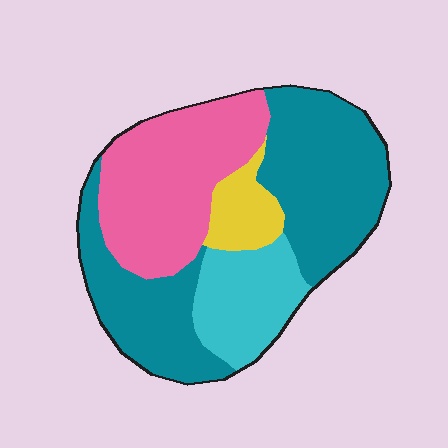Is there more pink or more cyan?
Pink.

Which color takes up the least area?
Yellow, at roughly 10%.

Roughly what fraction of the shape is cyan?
Cyan takes up about one sixth (1/6) of the shape.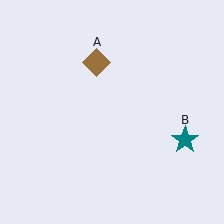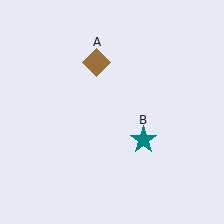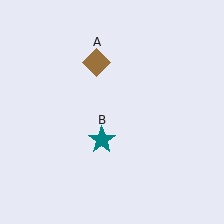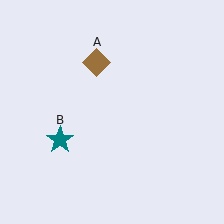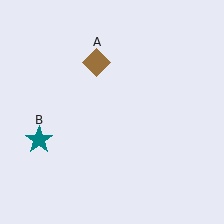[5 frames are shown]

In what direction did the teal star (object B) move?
The teal star (object B) moved left.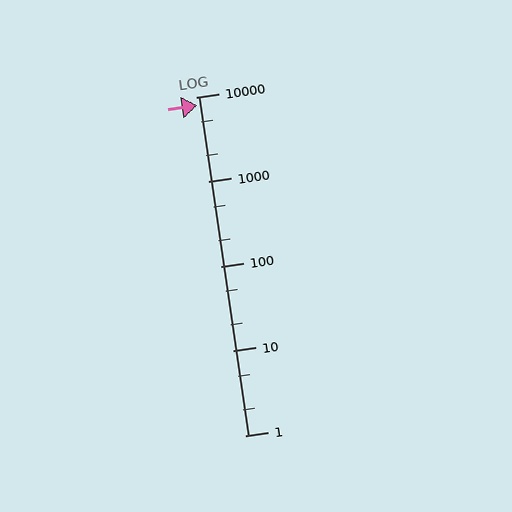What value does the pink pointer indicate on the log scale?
The pointer indicates approximately 8000.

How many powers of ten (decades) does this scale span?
The scale spans 4 decades, from 1 to 10000.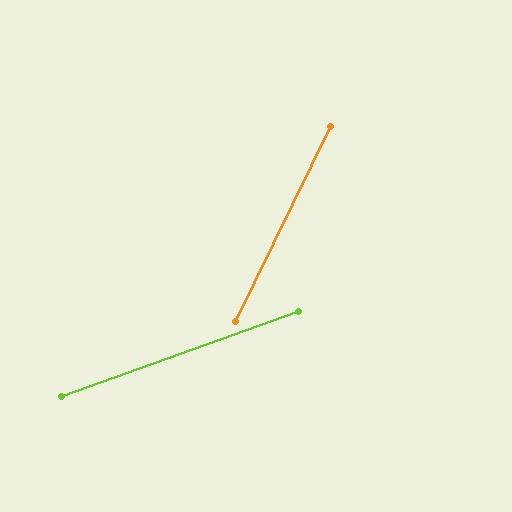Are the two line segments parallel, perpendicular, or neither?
Neither parallel nor perpendicular — they differ by about 44°.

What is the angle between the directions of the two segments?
Approximately 44 degrees.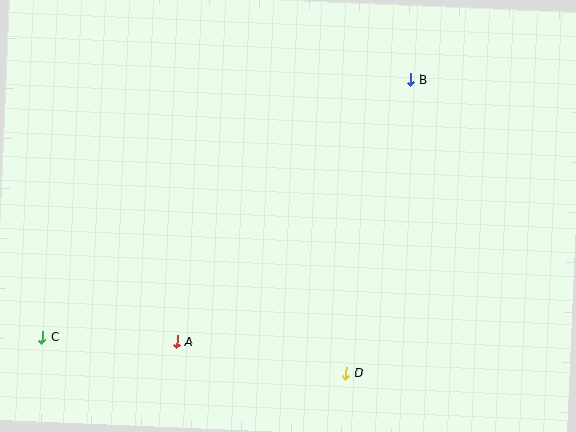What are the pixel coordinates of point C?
Point C is at (42, 337).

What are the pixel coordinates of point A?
Point A is at (177, 342).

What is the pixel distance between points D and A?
The distance between D and A is 172 pixels.